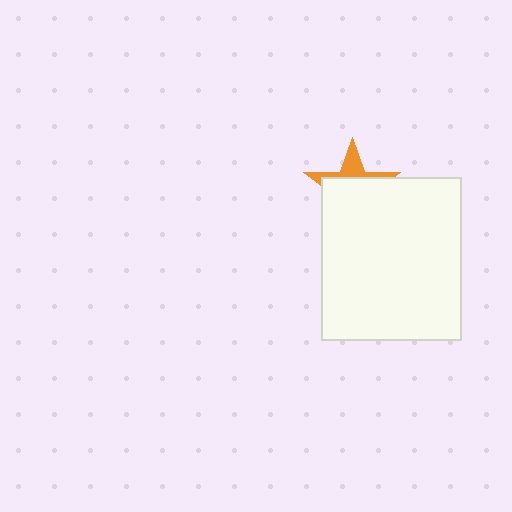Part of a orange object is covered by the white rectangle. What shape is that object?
It is a star.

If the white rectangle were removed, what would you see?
You would see the complete orange star.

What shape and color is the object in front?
The object in front is a white rectangle.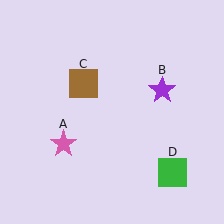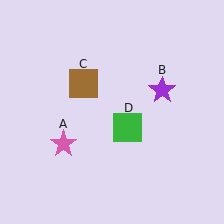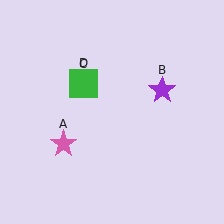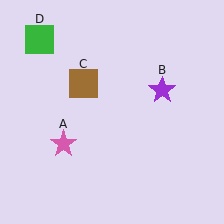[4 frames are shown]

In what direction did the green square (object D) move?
The green square (object D) moved up and to the left.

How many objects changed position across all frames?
1 object changed position: green square (object D).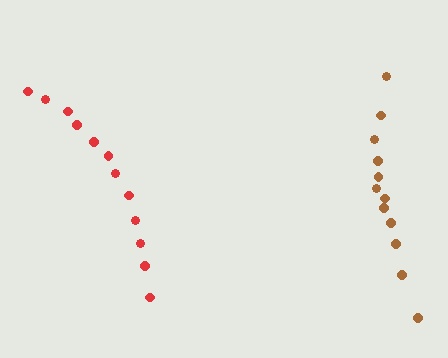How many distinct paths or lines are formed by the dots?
There are 2 distinct paths.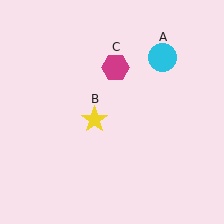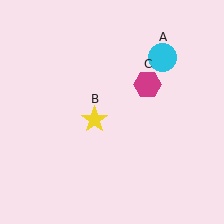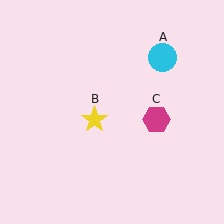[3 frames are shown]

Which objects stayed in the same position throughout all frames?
Cyan circle (object A) and yellow star (object B) remained stationary.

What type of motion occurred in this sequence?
The magenta hexagon (object C) rotated clockwise around the center of the scene.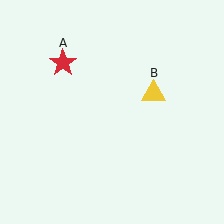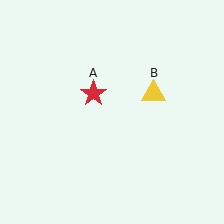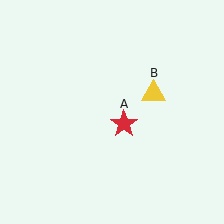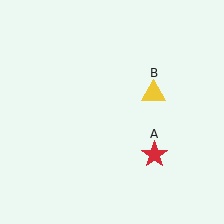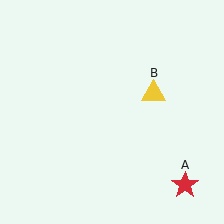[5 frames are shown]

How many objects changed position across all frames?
1 object changed position: red star (object A).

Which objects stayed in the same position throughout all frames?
Yellow triangle (object B) remained stationary.